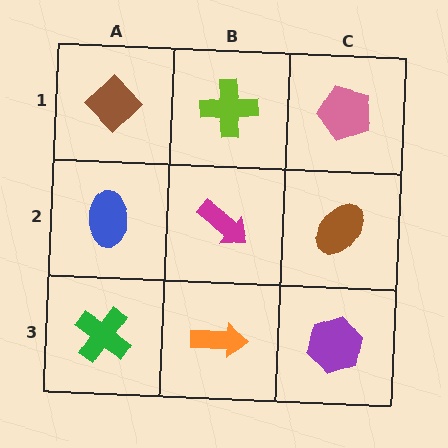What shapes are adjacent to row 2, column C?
A pink pentagon (row 1, column C), a purple hexagon (row 3, column C), a magenta arrow (row 2, column B).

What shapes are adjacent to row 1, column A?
A blue ellipse (row 2, column A), a lime cross (row 1, column B).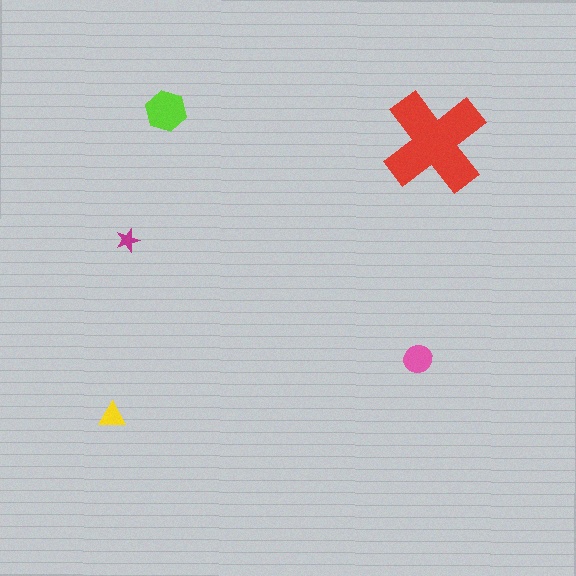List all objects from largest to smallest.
The red cross, the lime hexagon, the pink circle, the yellow triangle, the magenta star.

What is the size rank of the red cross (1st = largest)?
1st.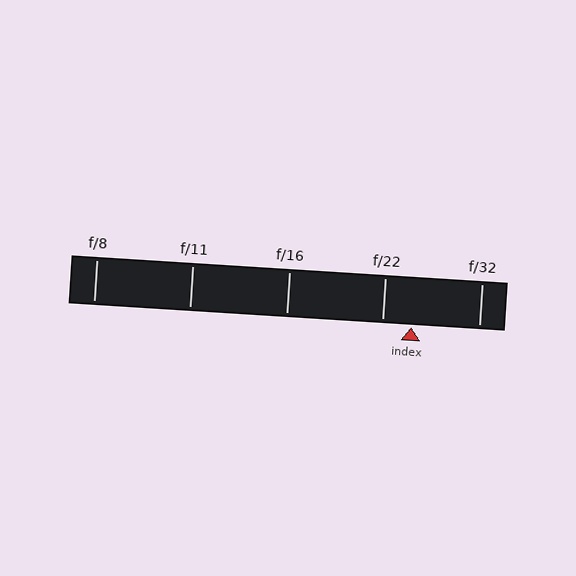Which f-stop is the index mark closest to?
The index mark is closest to f/22.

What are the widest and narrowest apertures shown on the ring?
The widest aperture shown is f/8 and the narrowest is f/32.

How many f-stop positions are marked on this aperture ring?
There are 5 f-stop positions marked.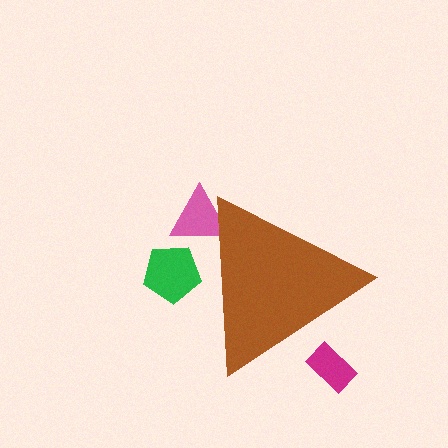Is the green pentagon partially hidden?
Yes, the green pentagon is partially hidden behind the brown triangle.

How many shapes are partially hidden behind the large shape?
3 shapes are partially hidden.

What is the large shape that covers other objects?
A brown triangle.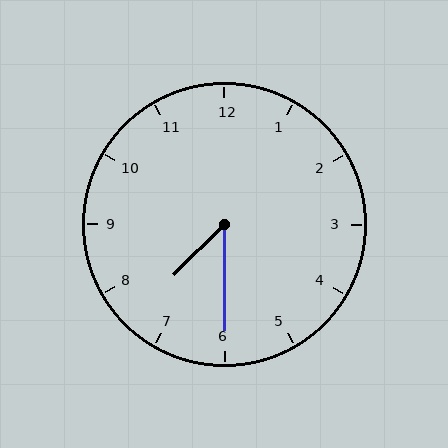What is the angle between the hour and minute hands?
Approximately 45 degrees.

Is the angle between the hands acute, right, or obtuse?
It is acute.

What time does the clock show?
7:30.